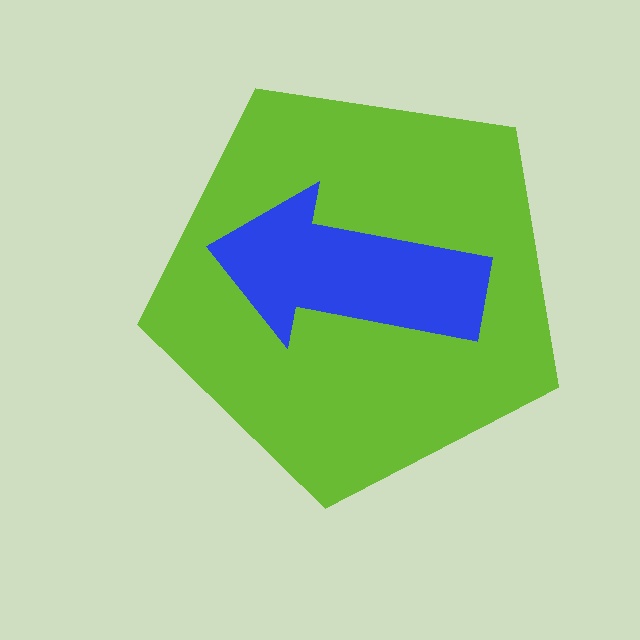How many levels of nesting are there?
2.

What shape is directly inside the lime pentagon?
The blue arrow.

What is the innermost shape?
The blue arrow.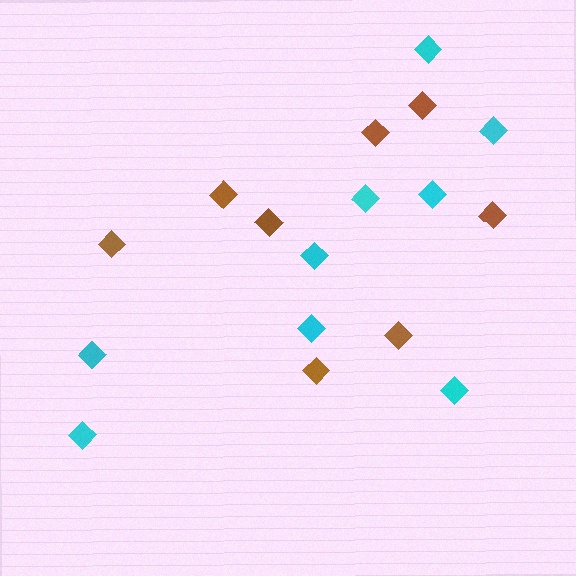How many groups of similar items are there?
There are 2 groups: one group of brown diamonds (8) and one group of cyan diamonds (9).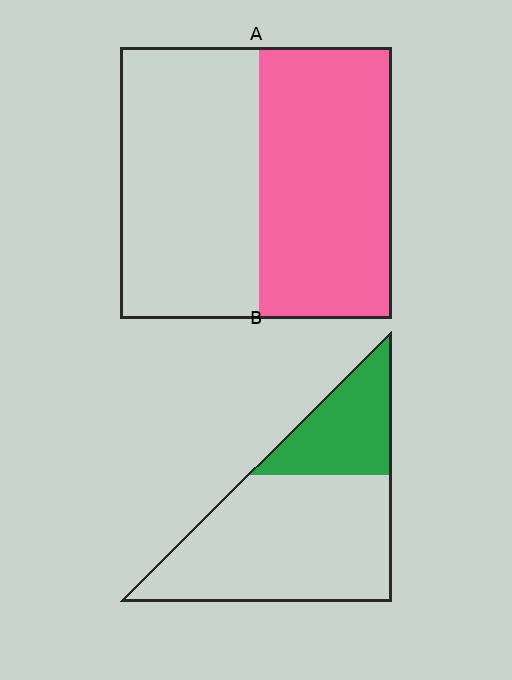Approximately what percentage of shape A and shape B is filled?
A is approximately 50% and B is approximately 30%.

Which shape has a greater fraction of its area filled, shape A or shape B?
Shape A.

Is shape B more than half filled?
No.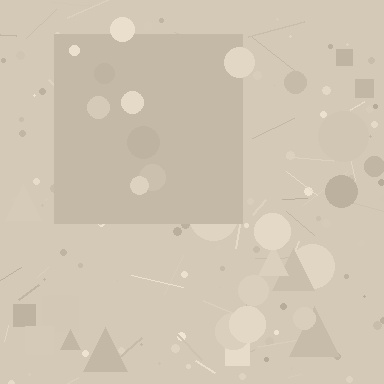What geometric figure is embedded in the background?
A square is embedded in the background.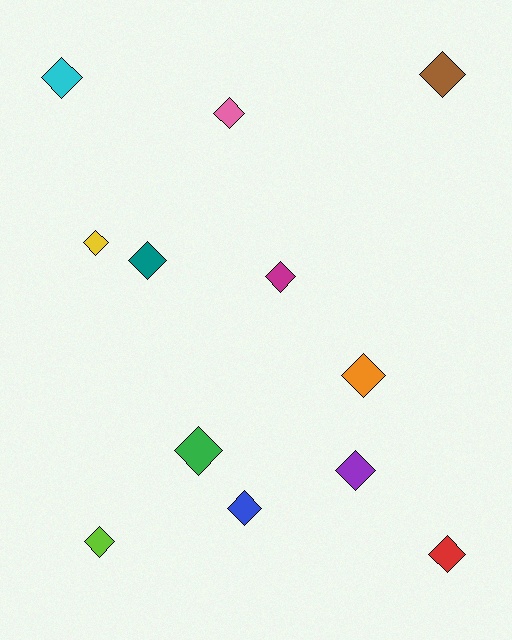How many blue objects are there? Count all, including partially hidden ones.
There is 1 blue object.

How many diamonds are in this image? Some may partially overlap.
There are 12 diamonds.